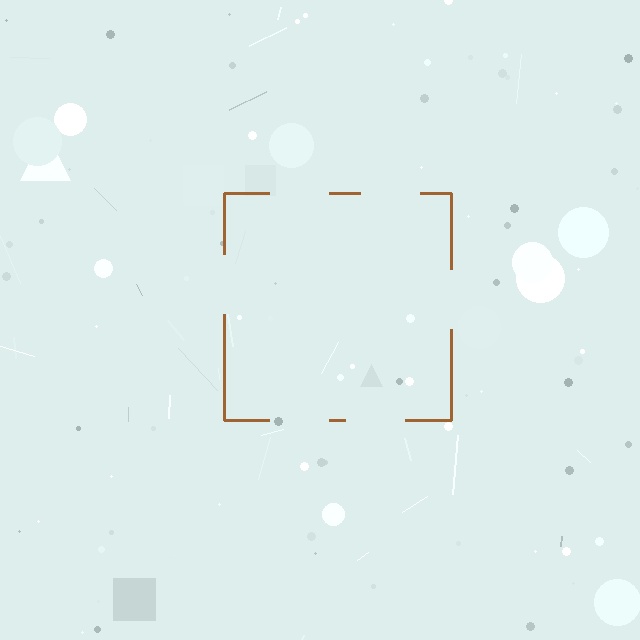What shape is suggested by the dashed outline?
The dashed outline suggests a square.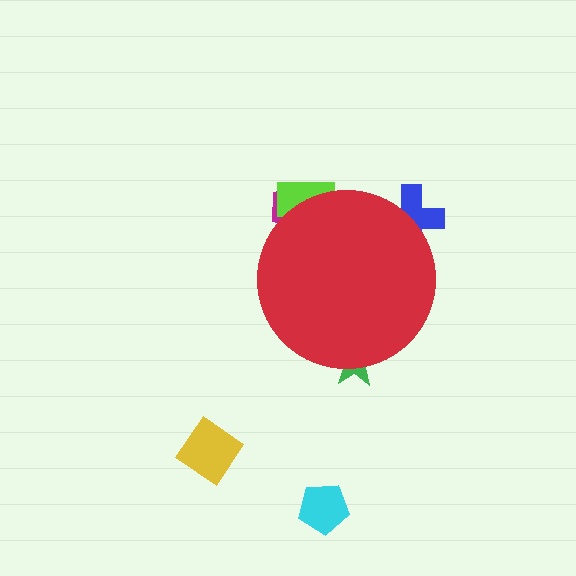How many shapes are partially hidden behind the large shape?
4 shapes are partially hidden.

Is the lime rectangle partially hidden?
Yes, the lime rectangle is partially hidden behind the red circle.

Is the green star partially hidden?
Yes, the green star is partially hidden behind the red circle.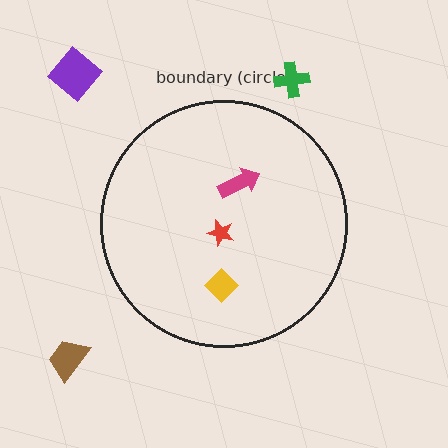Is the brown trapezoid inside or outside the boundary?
Outside.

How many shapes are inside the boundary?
3 inside, 3 outside.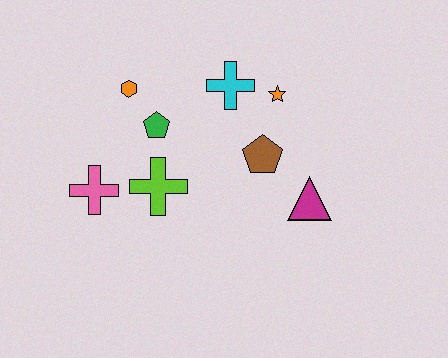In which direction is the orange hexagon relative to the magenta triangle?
The orange hexagon is to the left of the magenta triangle.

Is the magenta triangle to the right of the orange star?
Yes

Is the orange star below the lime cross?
No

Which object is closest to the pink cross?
The lime cross is closest to the pink cross.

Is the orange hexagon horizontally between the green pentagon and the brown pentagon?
No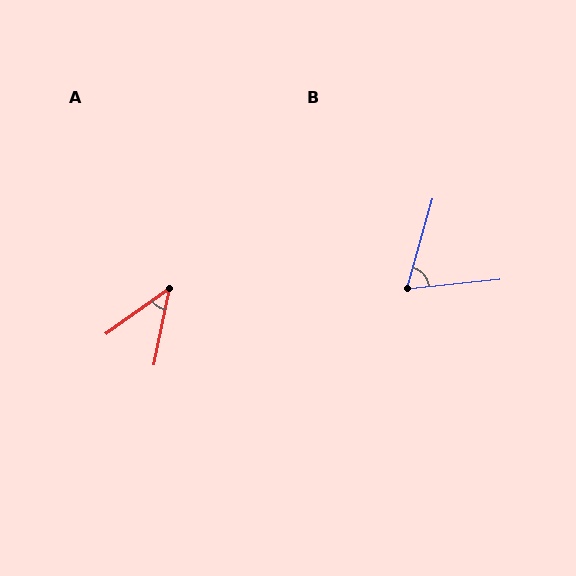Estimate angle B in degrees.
Approximately 68 degrees.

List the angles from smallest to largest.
A (43°), B (68°).